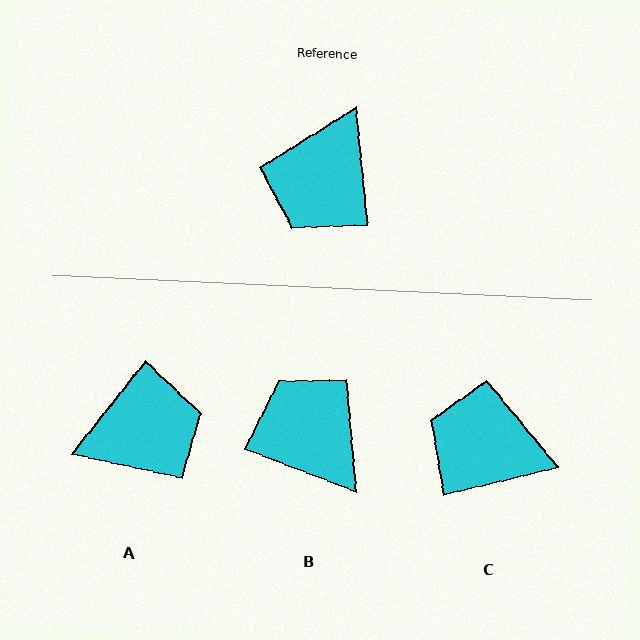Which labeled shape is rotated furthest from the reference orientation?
A, about 136 degrees away.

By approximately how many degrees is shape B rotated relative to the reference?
Approximately 117 degrees clockwise.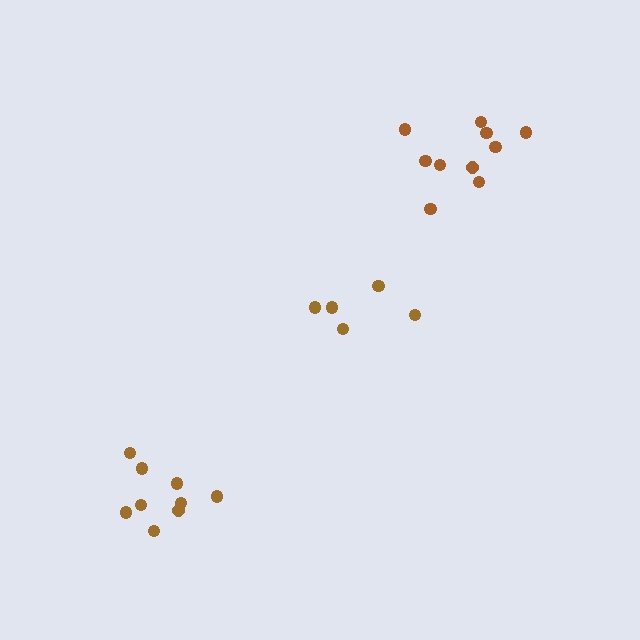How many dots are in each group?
Group 1: 5 dots, Group 2: 9 dots, Group 3: 10 dots (24 total).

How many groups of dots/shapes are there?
There are 3 groups.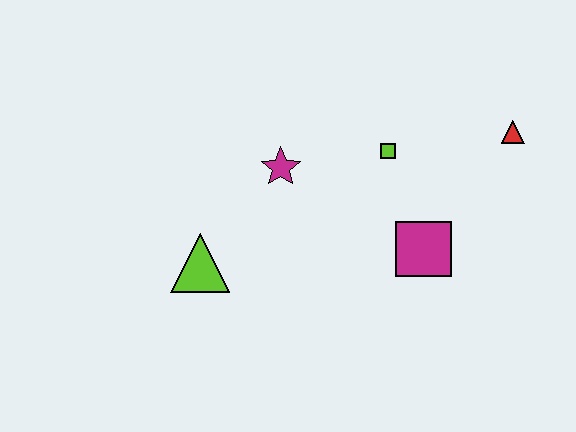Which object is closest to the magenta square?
The lime square is closest to the magenta square.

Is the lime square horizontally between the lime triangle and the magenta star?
No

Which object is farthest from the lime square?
The lime triangle is farthest from the lime square.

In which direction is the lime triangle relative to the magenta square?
The lime triangle is to the left of the magenta square.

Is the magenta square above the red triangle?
No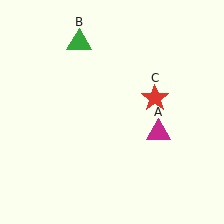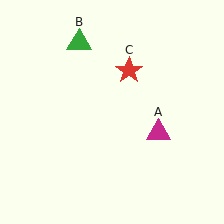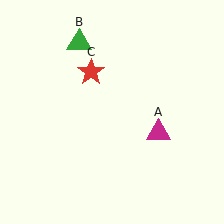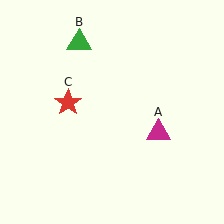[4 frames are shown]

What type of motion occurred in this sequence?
The red star (object C) rotated counterclockwise around the center of the scene.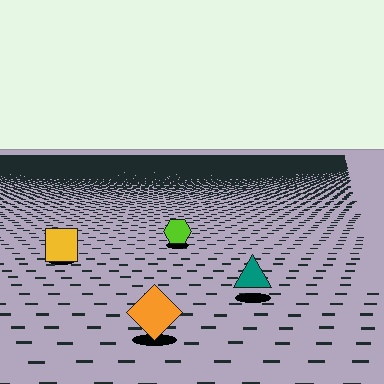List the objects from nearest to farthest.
From nearest to farthest: the orange diamond, the teal triangle, the yellow square, the lime hexagon.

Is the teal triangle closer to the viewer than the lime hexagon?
Yes. The teal triangle is closer — you can tell from the texture gradient: the ground texture is coarser near it.